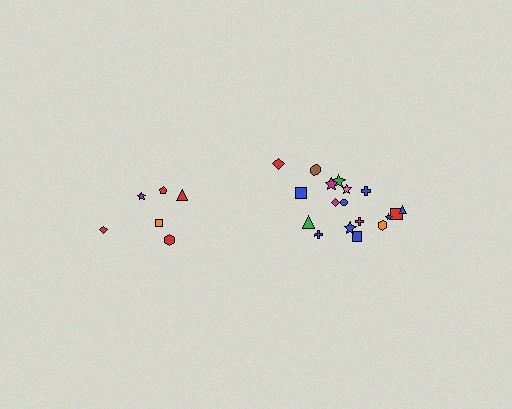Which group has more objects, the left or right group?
The right group.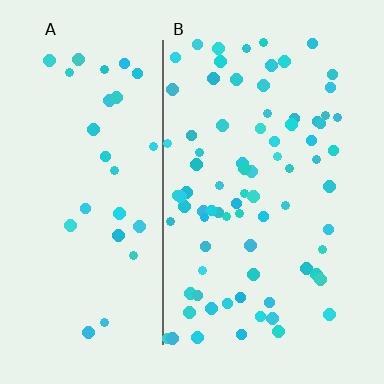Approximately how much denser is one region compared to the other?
Approximately 2.6× — region B over region A.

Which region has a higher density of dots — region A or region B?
B (the right).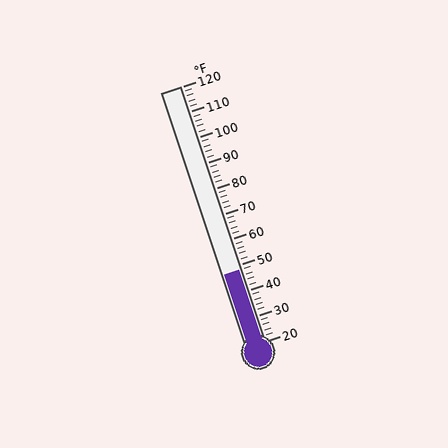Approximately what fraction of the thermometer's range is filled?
The thermometer is filled to approximately 30% of its range.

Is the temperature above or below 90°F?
The temperature is below 90°F.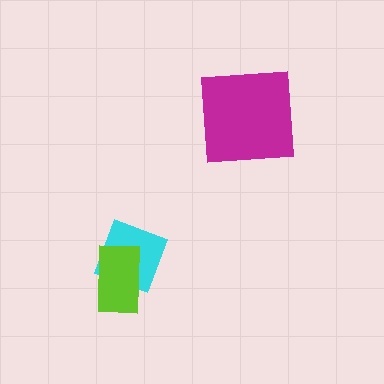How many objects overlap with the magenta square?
0 objects overlap with the magenta square.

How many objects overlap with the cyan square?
1 object overlaps with the cyan square.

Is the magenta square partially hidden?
No, no other shape covers it.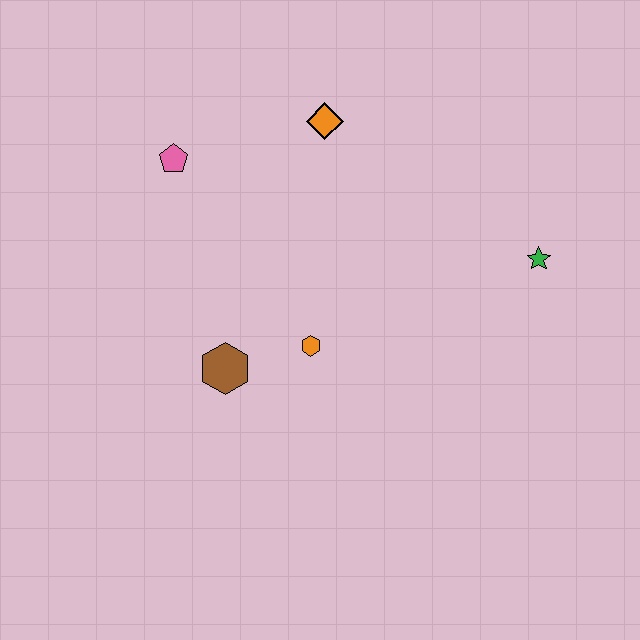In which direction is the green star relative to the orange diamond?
The green star is to the right of the orange diamond.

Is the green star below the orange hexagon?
No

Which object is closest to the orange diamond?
The pink pentagon is closest to the orange diamond.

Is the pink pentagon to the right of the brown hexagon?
No